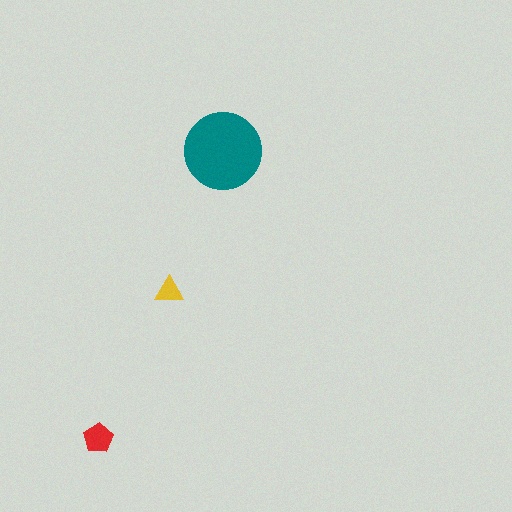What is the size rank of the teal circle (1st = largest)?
1st.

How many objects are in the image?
There are 3 objects in the image.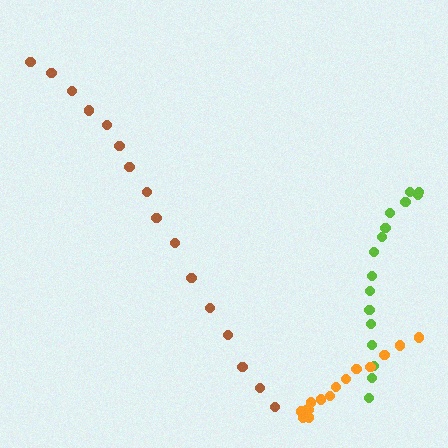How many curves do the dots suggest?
There are 3 distinct paths.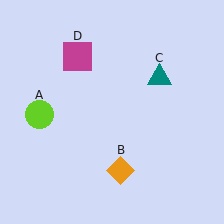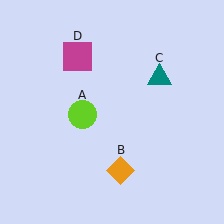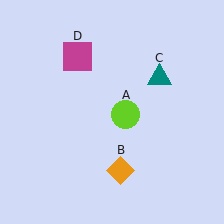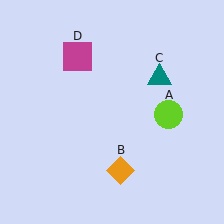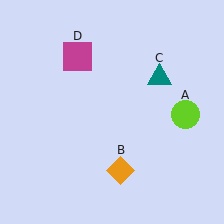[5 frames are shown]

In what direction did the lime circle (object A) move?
The lime circle (object A) moved right.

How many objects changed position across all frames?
1 object changed position: lime circle (object A).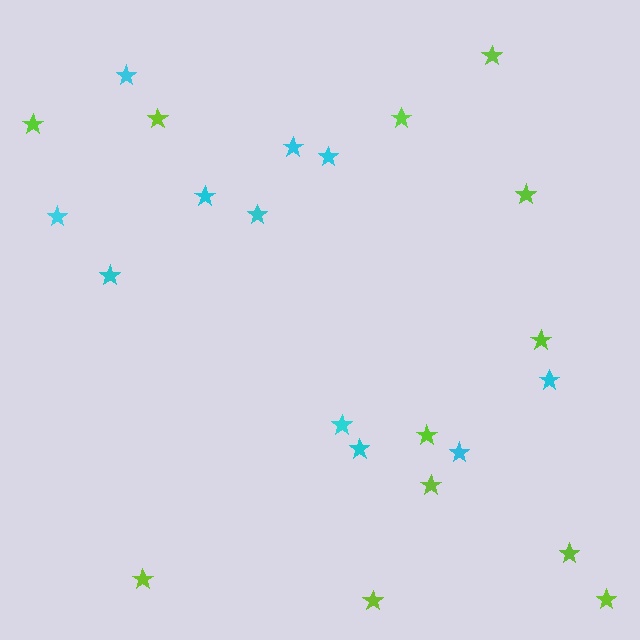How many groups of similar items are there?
There are 2 groups: one group of cyan stars (11) and one group of lime stars (12).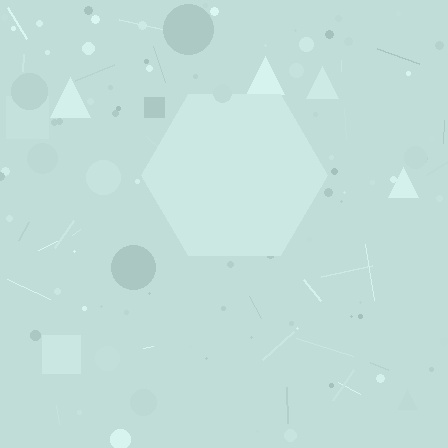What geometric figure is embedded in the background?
A hexagon is embedded in the background.